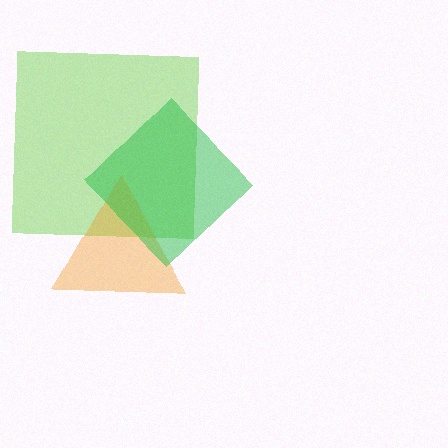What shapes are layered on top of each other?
The layered shapes are: a lime square, an orange triangle, a green diamond.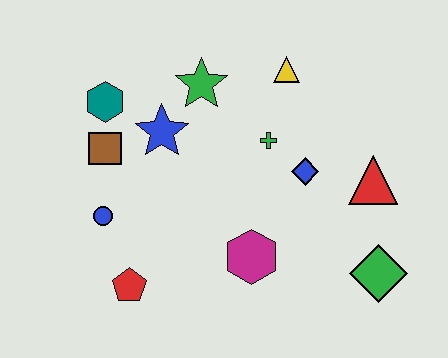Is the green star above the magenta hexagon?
Yes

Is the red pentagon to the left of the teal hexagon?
No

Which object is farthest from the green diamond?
The teal hexagon is farthest from the green diamond.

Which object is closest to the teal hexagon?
The brown square is closest to the teal hexagon.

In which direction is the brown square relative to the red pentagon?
The brown square is above the red pentagon.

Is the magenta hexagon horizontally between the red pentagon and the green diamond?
Yes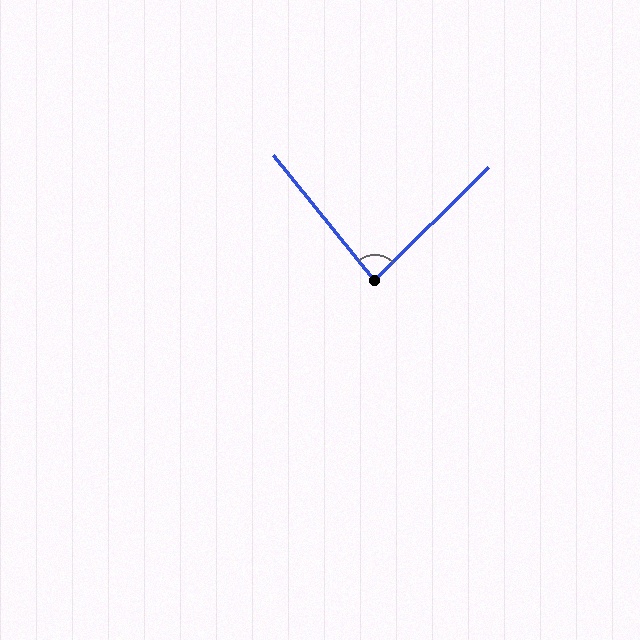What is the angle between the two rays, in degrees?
Approximately 84 degrees.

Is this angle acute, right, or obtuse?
It is acute.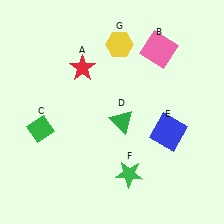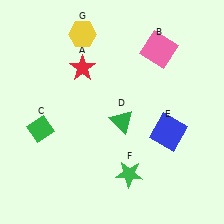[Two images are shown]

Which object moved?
The yellow hexagon (G) moved left.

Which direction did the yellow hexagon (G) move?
The yellow hexagon (G) moved left.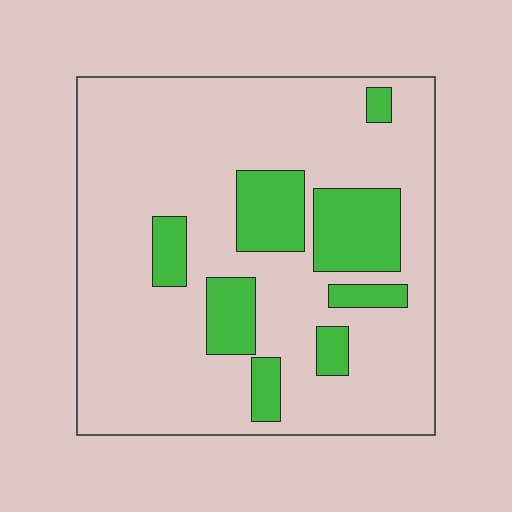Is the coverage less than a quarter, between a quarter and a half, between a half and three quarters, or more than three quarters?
Less than a quarter.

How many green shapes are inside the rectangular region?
8.